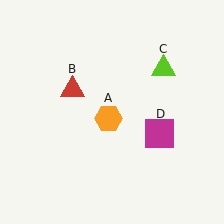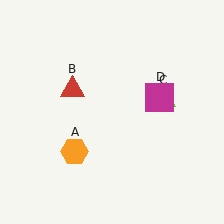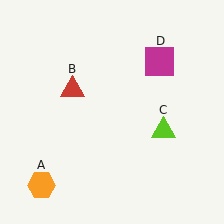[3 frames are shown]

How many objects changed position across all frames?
3 objects changed position: orange hexagon (object A), lime triangle (object C), magenta square (object D).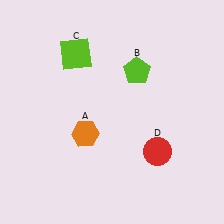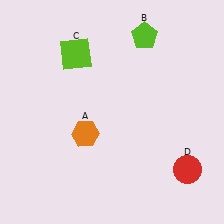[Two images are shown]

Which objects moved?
The objects that moved are: the lime pentagon (B), the red circle (D).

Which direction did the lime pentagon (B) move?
The lime pentagon (B) moved up.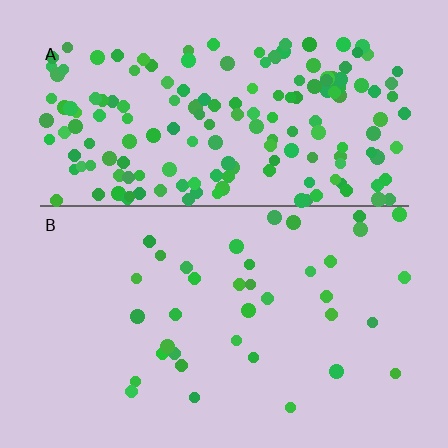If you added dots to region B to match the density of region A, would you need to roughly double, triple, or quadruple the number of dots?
Approximately quadruple.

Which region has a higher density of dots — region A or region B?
A (the top).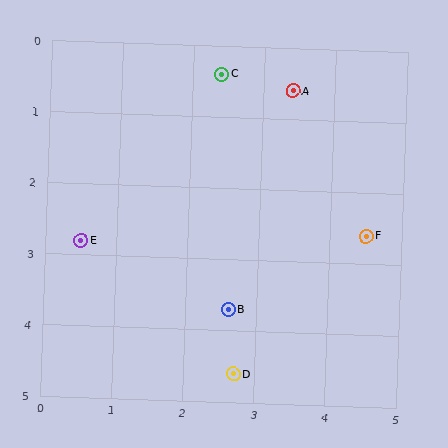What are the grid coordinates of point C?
Point C is at approximately (2.4, 0.4).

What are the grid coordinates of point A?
Point A is at approximately (3.4, 0.6).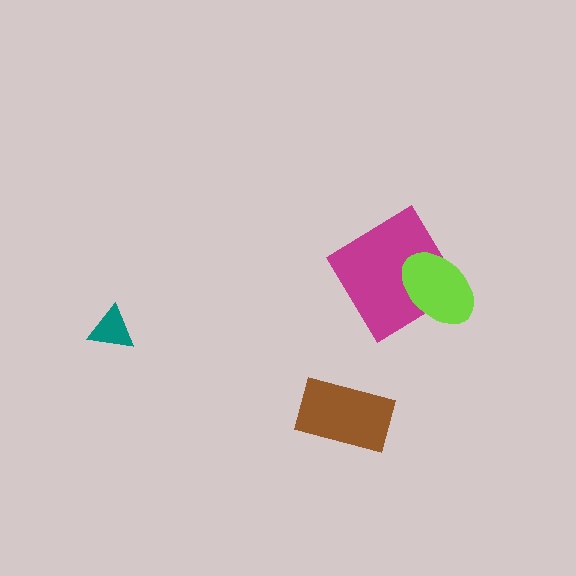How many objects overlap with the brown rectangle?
0 objects overlap with the brown rectangle.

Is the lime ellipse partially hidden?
No, no other shape covers it.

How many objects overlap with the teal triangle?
0 objects overlap with the teal triangle.